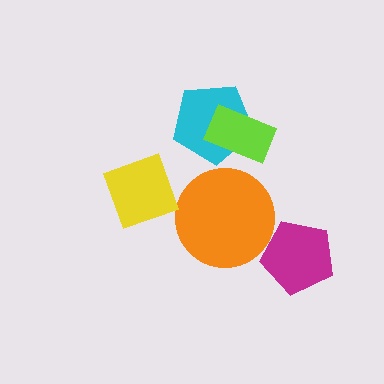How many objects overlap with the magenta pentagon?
0 objects overlap with the magenta pentagon.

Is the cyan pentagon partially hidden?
Yes, it is partially covered by another shape.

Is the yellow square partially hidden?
No, no other shape covers it.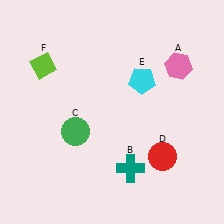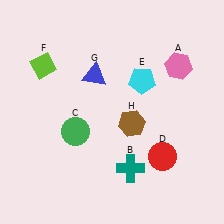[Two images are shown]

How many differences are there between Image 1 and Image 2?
There are 2 differences between the two images.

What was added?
A blue triangle (G), a brown hexagon (H) were added in Image 2.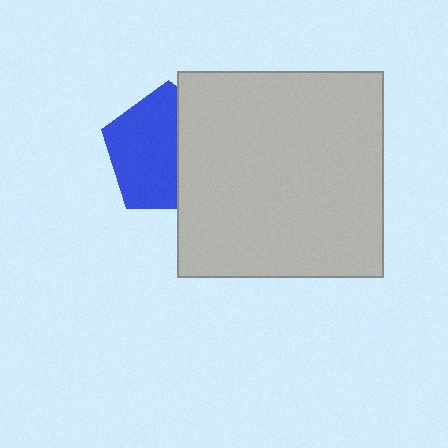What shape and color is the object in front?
The object in front is a light gray square.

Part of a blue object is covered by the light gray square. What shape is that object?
It is a pentagon.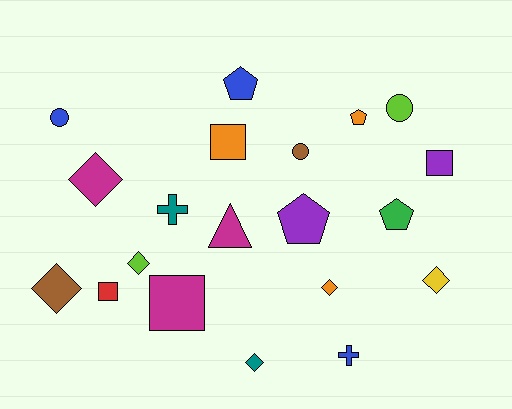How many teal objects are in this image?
There are 2 teal objects.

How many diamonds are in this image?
There are 6 diamonds.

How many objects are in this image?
There are 20 objects.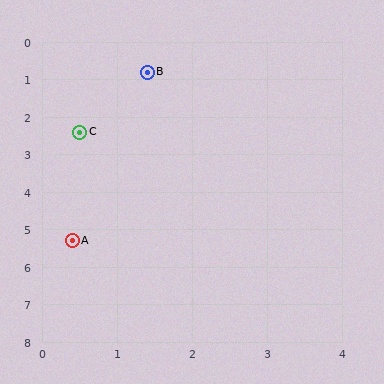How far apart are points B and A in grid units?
Points B and A are about 4.6 grid units apart.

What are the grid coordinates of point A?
Point A is at approximately (0.4, 5.3).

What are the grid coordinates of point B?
Point B is at approximately (1.4, 0.8).